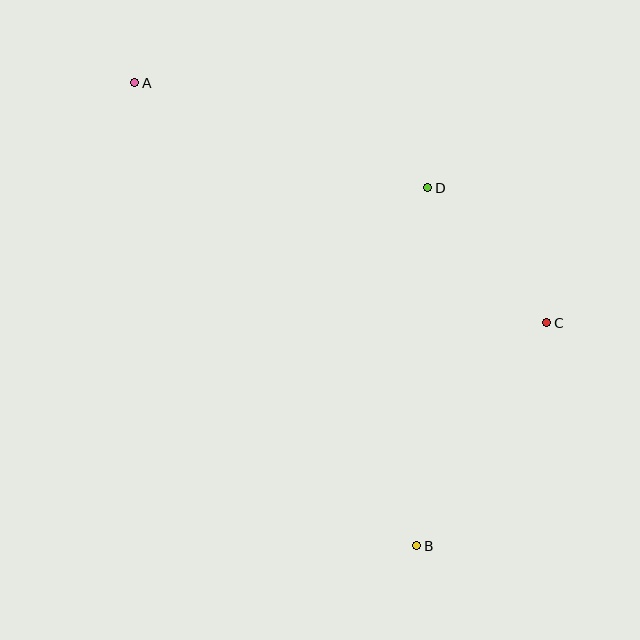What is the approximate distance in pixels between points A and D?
The distance between A and D is approximately 311 pixels.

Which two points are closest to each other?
Points C and D are closest to each other.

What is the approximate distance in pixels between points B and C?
The distance between B and C is approximately 258 pixels.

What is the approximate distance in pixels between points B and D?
The distance between B and D is approximately 358 pixels.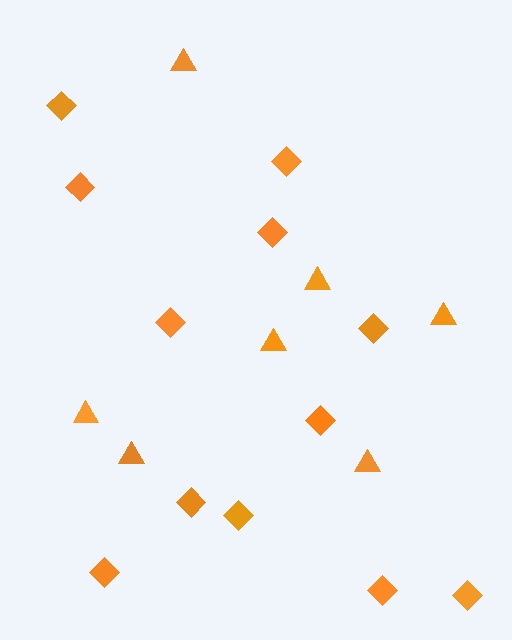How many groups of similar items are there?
There are 2 groups: one group of triangles (7) and one group of diamonds (12).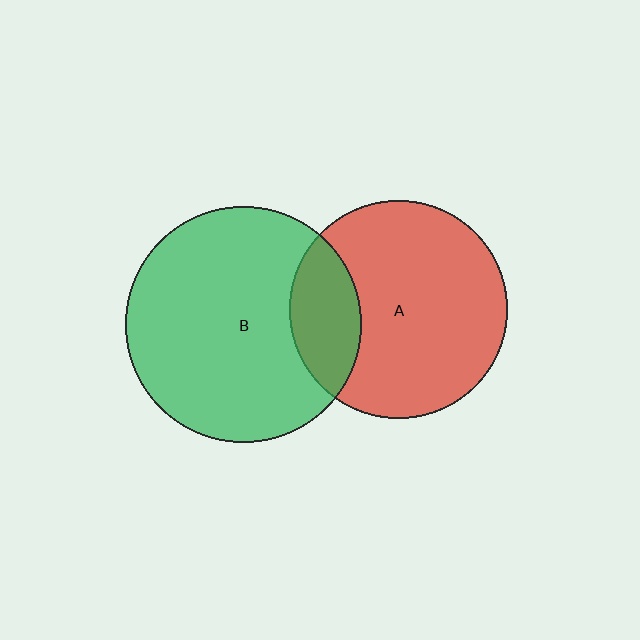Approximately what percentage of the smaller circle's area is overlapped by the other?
Approximately 20%.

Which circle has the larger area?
Circle B (green).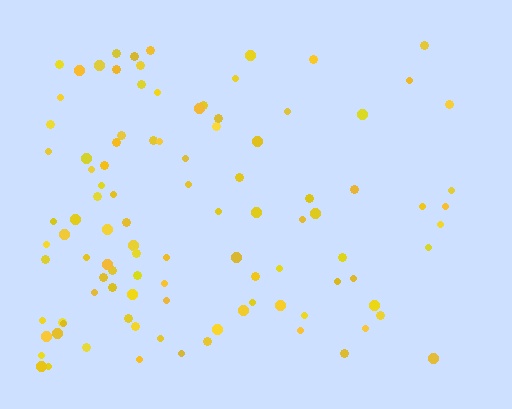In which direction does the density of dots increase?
From right to left, with the left side densest.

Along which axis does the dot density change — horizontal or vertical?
Horizontal.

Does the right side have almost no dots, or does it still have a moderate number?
Still a moderate number, just noticeably fewer than the left.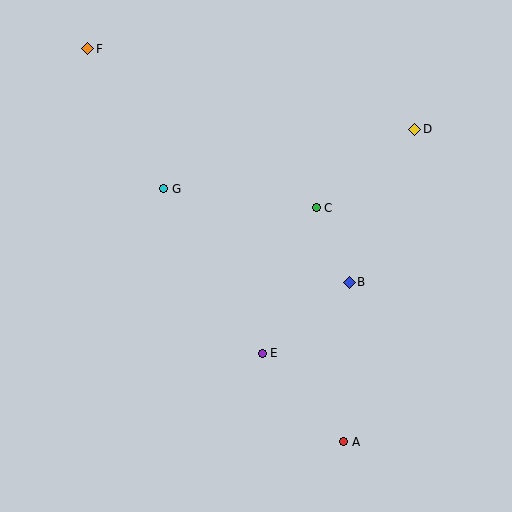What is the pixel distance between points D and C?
The distance between D and C is 126 pixels.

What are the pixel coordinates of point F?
Point F is at (88, 49).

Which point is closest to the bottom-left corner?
Point E is closest to the bottom-left corner.